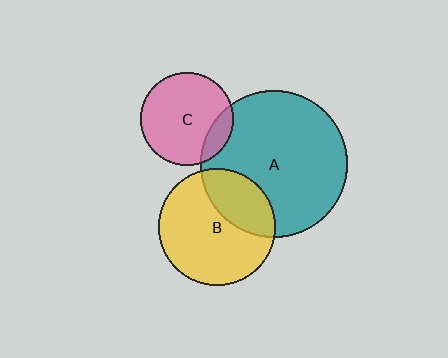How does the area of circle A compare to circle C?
Approximately 2.5 times.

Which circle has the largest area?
Circle A (teal).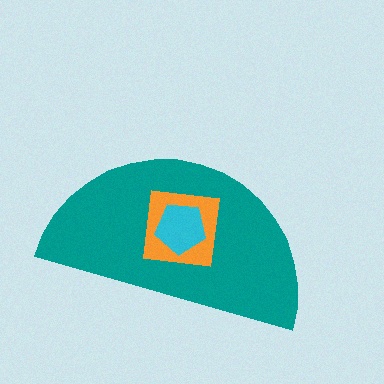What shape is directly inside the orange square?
The cyan pentagon.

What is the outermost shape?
The teal semicircle.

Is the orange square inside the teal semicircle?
Yes.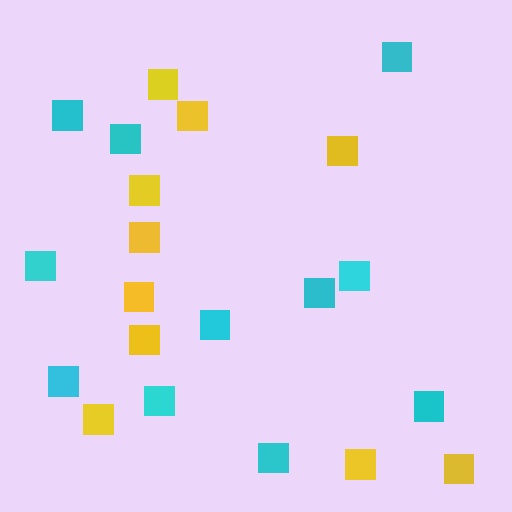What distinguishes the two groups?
There are 2 groups: one group of yellow squares (10) and one group of cyan squares (11).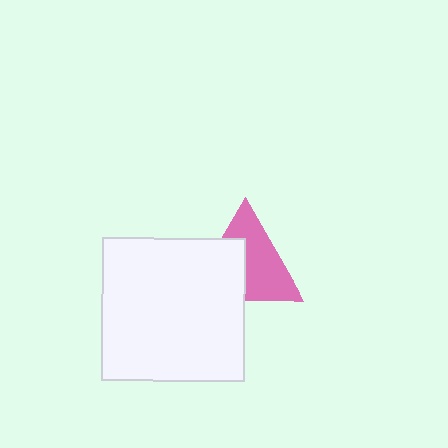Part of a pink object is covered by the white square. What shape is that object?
It is a triangle.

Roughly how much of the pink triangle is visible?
About half of it is visible (roughly 57%).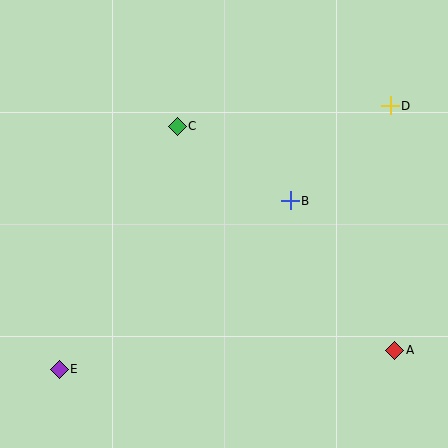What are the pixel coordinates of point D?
Point D is at (390, 106).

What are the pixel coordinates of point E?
Point E is at (59, 369).